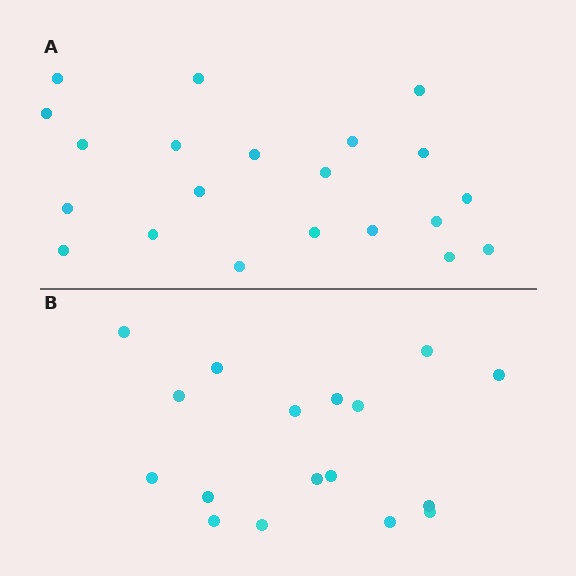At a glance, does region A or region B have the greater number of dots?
Region A (the top region) has more dots.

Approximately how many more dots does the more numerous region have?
Region A has about 4 more dots than region B.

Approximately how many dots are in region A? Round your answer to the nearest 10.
About 20 dots. (The exact count is 21, which rounds to 20.)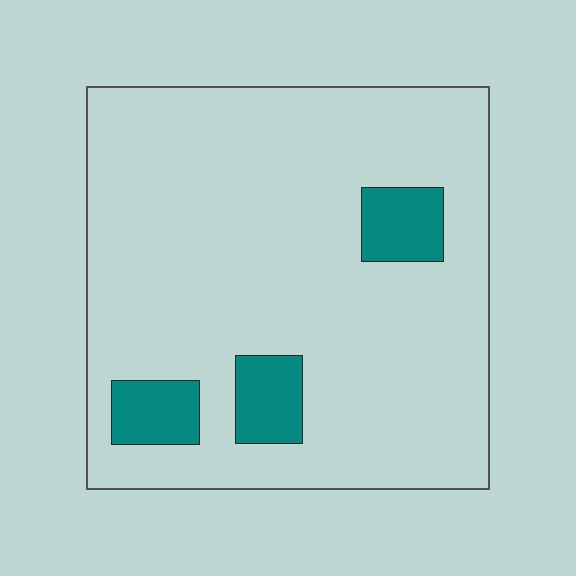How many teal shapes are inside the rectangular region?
3.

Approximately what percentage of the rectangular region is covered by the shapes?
Approximately 10%.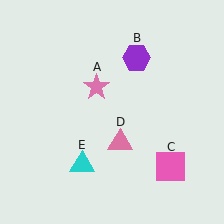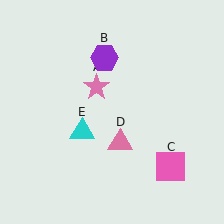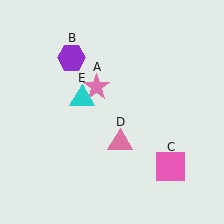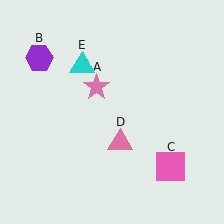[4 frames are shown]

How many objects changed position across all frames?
2 objects changed position: purple hexagon (object B), cyan triangle (object E).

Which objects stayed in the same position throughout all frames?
Pink star (object A) and pink square (object C) and pink triangle (object D) remained stationary.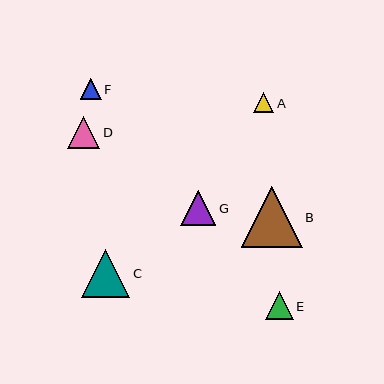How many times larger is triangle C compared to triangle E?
Triangle C is approximately 1.7 times the size of triangle E.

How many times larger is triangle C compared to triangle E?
Triangle C is approximately 1.7 times the size of triangle E.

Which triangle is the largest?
Triangle B is the largest with a size of approximately 61 pixels.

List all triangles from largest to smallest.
From largest to smallest: B, C, G, D, E, F, A.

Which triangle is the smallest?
Triangle A is the smallest with a size of approximately 20 pixels.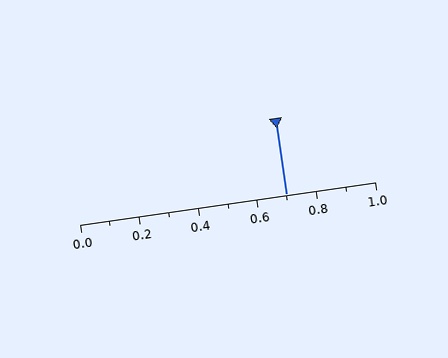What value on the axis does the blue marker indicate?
The marker indicates approximately 0.7.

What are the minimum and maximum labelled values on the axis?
The axis runs from 0.0 to 1.0.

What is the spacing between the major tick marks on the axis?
The major ticks are spaced 0.2 apart.